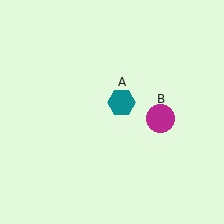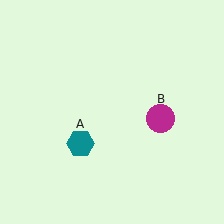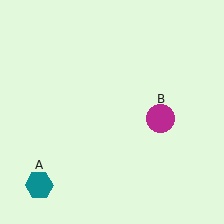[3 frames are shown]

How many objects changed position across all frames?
1 object changed position: teal hexagon (object A).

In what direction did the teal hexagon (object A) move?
The teal hexagon (object A) moved down and to the left.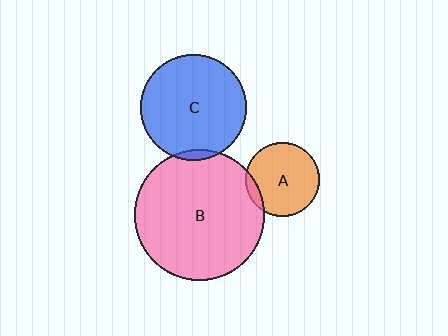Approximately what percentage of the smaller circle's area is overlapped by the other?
Approximately 5%.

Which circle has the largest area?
Circle B (pink).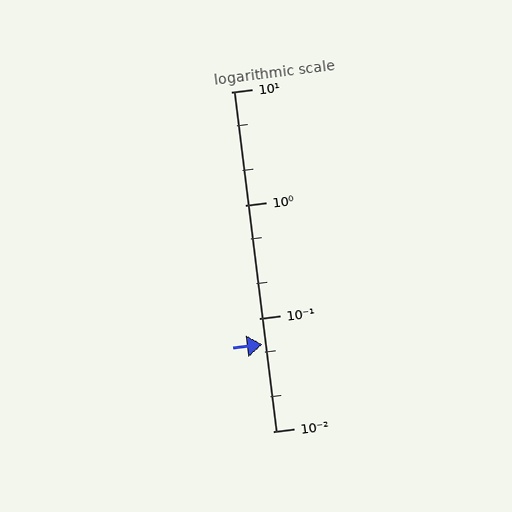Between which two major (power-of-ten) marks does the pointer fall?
The pointer is between 0.01 and 0.1.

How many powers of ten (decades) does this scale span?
The scale spans 3 decades, from 0.01 to 10.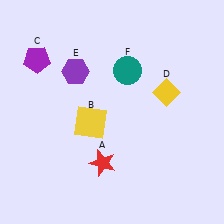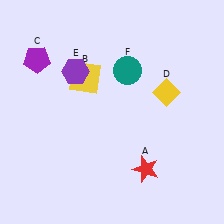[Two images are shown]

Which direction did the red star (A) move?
The red star (A) moved right.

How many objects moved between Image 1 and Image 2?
2 objects moved between the two images.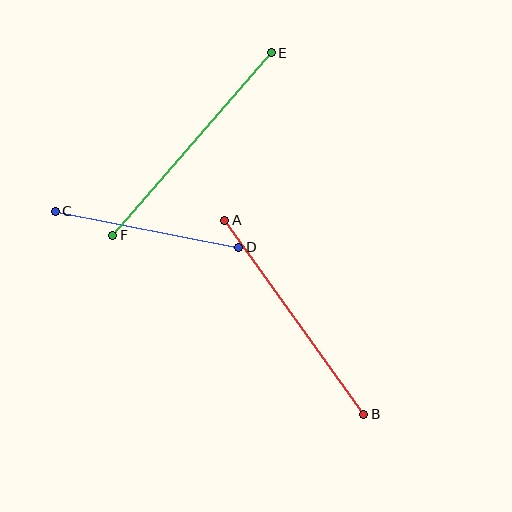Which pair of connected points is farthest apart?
Points E and F are farthest apart.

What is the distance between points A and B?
The distance is approximately 239 pixels.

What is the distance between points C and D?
The distance is approximately 187 pixels.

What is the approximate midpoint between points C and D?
The midpoint is at approximately (147, 229) pixels.